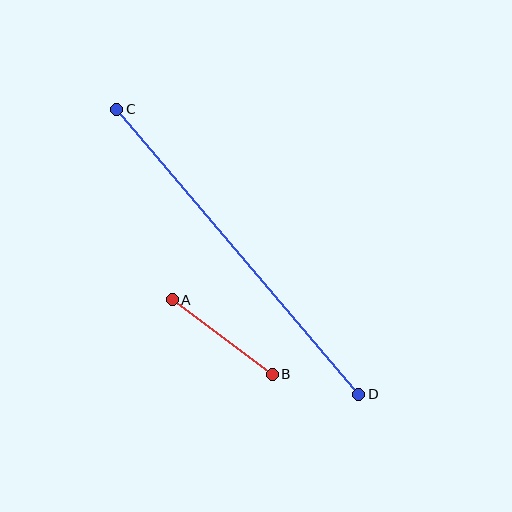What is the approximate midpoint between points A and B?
The midpoint is at approximately (222, 337) pixels.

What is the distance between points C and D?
The distance is approximately 374 pixels.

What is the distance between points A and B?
The distance is approximately 124 pixels.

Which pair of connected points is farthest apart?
Points C and D are farthest apart.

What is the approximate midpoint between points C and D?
The midpoint is at approximately (238, 252) pixels.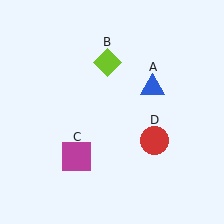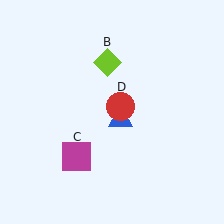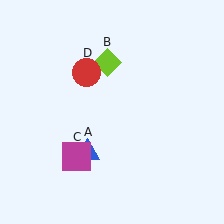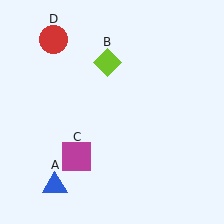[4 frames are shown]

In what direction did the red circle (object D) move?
The red circle (object D) moved up and to the left.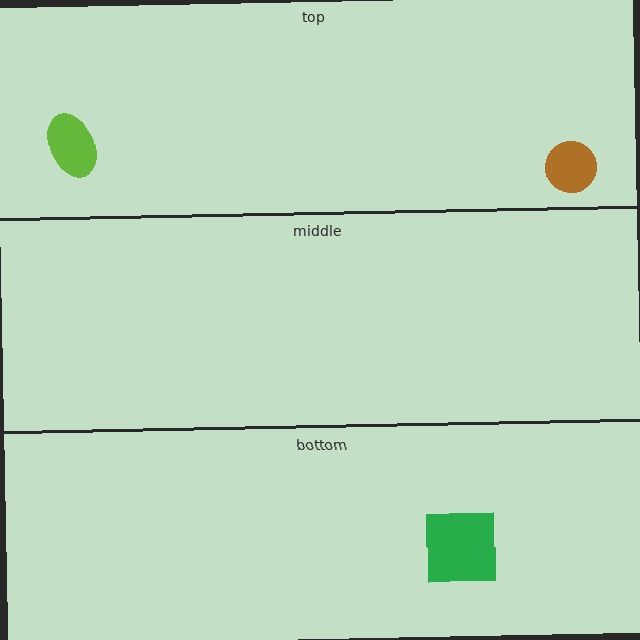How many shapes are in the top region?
2.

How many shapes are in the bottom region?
1.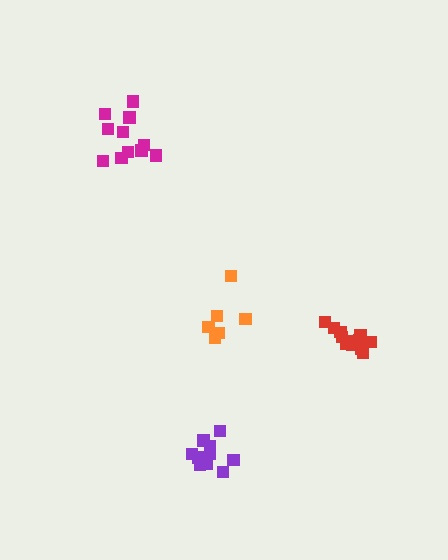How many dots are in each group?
Group 1: 6 dots, Group 2: 11 dots, Group 3: 12 dots, Group 4: 12 dots (41 total).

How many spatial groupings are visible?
There are 4 spatial groupings.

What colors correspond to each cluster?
The clusters are colored: orange, purple, magenta, red.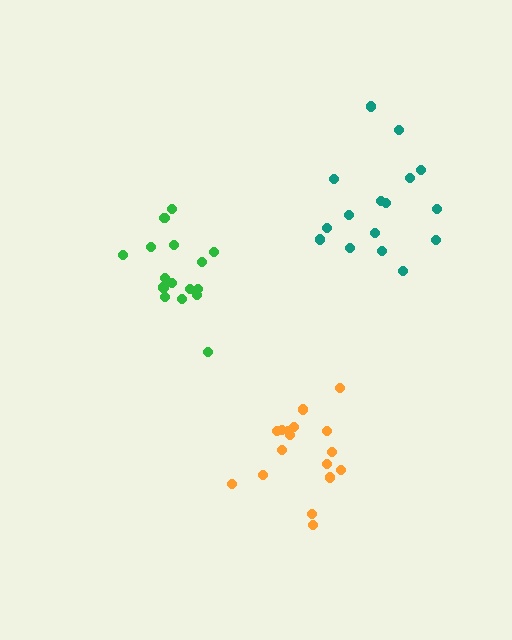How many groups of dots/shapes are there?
There are 3 groups.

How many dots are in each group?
Group 1: 16 dots, Group 2: 17 dots, Group 3: 16 dots (49 total).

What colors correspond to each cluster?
The clusters are colored: green, orange, teal.